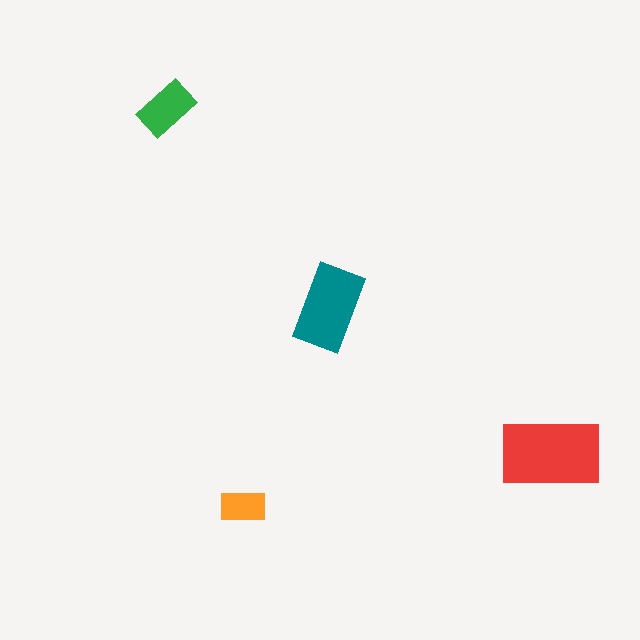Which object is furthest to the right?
The red rectangle is rightmost.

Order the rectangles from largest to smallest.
the red one, the teal one, the green one, the orange one.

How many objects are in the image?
There are 4 objects in the image.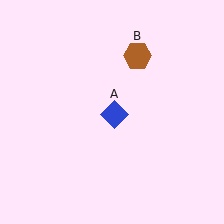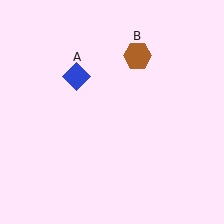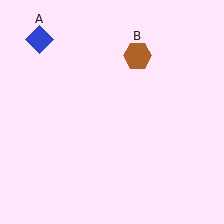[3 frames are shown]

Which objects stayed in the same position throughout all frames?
Brown hexagon (object B) remained stationary.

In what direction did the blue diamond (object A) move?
The blue diamond (object A) moved up and to the left.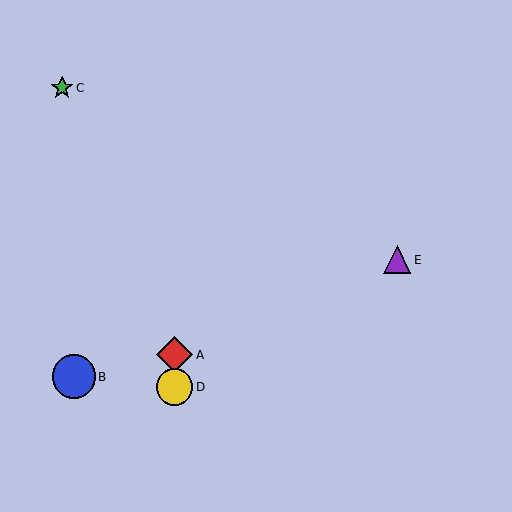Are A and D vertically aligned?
Yes, both are at x≈175.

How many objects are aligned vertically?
2 objects (A, D) are aligned vertically.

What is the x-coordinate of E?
Object E is at x≈397.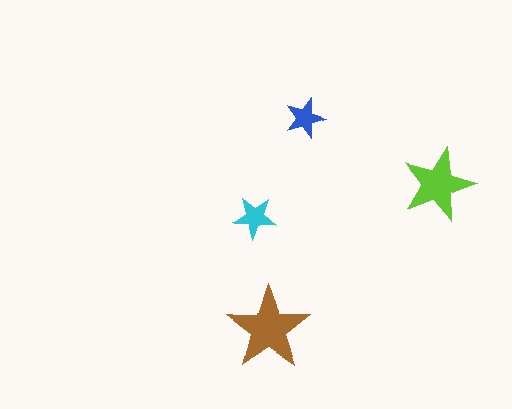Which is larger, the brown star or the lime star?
The brown one.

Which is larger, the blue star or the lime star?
The lime one.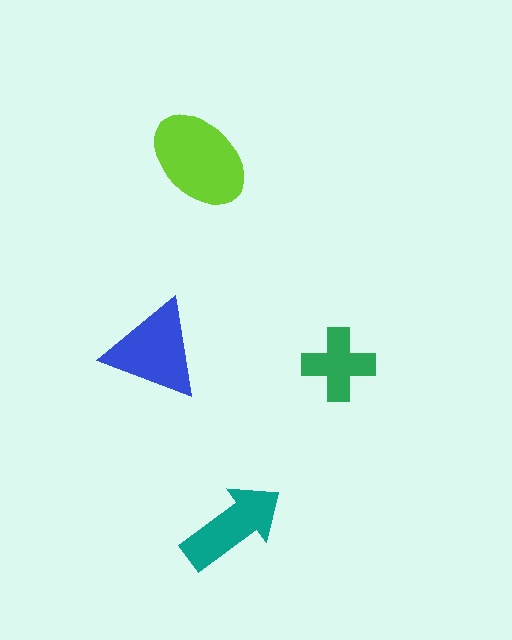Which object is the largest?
The lime ellipse.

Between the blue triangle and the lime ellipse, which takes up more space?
The lime ellipse.